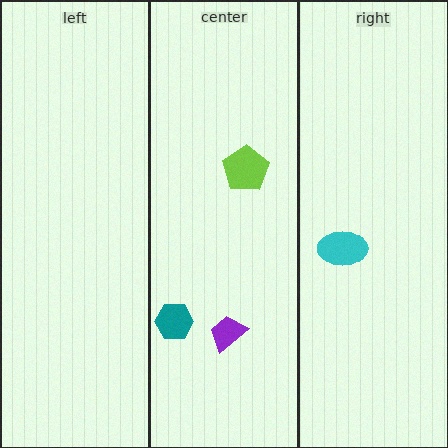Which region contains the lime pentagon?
The center region.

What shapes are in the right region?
The cyan ellipse.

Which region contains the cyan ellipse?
The right region.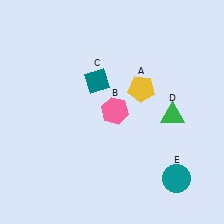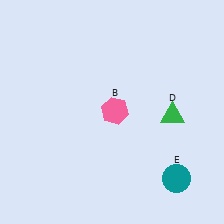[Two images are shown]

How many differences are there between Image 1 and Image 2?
There are 2 differences between the two images.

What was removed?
The teal diamond (C), the yellow pentagon (A) were removed in Image 2.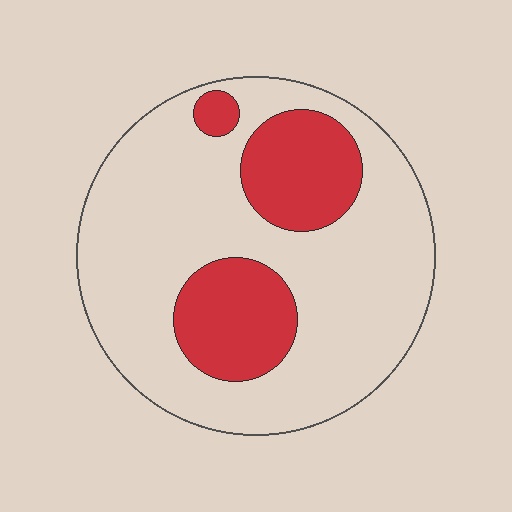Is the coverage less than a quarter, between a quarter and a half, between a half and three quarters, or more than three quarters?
Between a quarter and a half.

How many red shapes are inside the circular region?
3.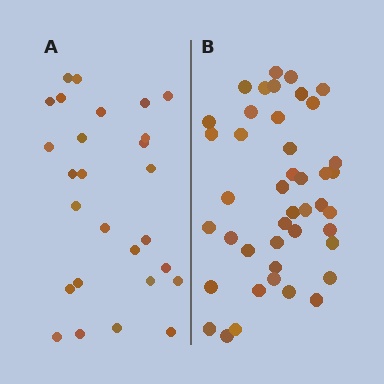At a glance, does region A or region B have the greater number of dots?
Region B (the right region) has more dots.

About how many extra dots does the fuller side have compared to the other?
Region B has approximately 15 more dots than region A.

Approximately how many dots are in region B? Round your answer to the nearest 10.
About 40 dots. (The exact count is 43, which rounds to 40.)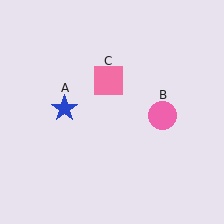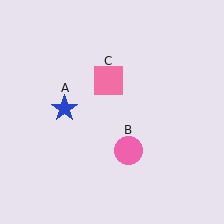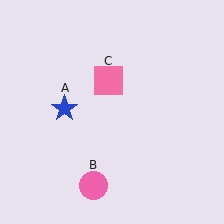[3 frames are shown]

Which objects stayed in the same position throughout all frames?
Blue star (object A) and pink square (object C) remained stationary.